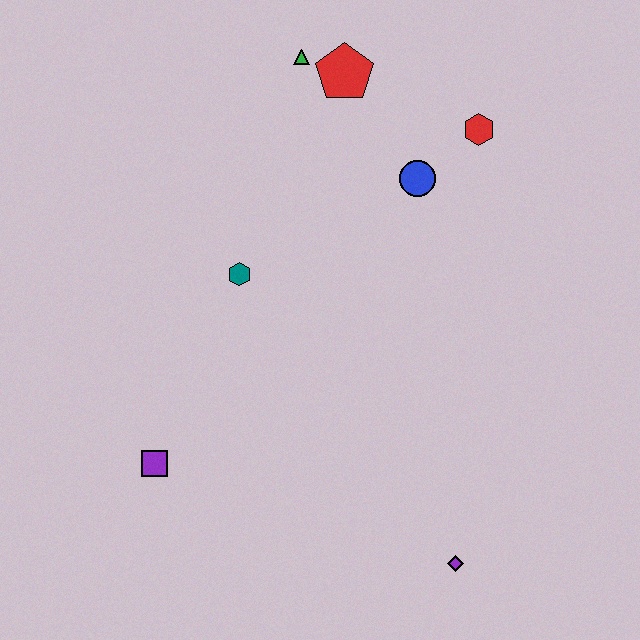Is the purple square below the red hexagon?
Yes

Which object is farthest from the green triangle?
The purple diamond is farthest from the green triangle.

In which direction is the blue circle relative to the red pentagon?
The blue circle is below the red pentagon.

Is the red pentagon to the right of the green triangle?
Yes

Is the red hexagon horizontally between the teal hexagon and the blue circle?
No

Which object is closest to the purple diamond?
The purple square is closest to the purple diamond.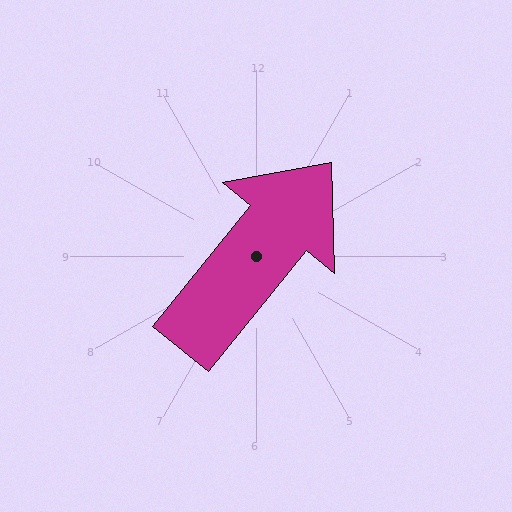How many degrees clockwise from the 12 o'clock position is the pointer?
Approximately 39 degrees.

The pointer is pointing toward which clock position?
Roughly 1 o'clock.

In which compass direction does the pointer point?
Northeast.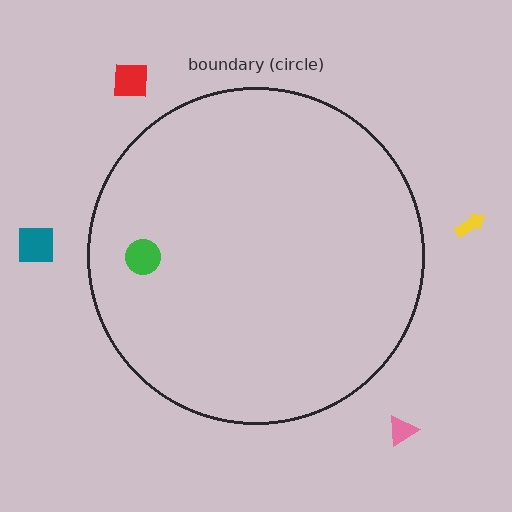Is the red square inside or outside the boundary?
Outside.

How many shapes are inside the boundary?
1 inside, 4 outside.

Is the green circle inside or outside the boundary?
Inside.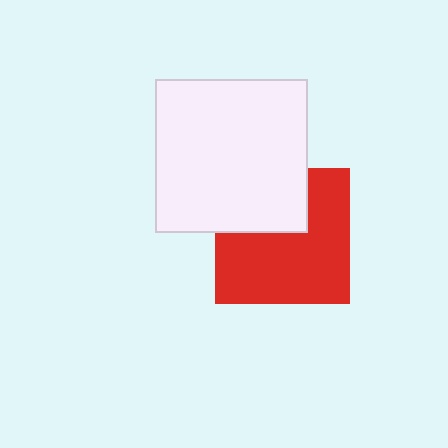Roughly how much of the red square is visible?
Most of it is visible (roughly 67%).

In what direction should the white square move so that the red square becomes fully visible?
The white square should move up. That is the shortest direction to clear the overlap and leave the red square fully visible.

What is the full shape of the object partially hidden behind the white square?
The partially hidden object is a red square.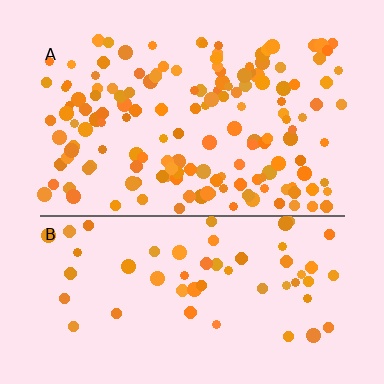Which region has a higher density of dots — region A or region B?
A (the top).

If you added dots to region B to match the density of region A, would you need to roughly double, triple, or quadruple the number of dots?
Approximately triple.